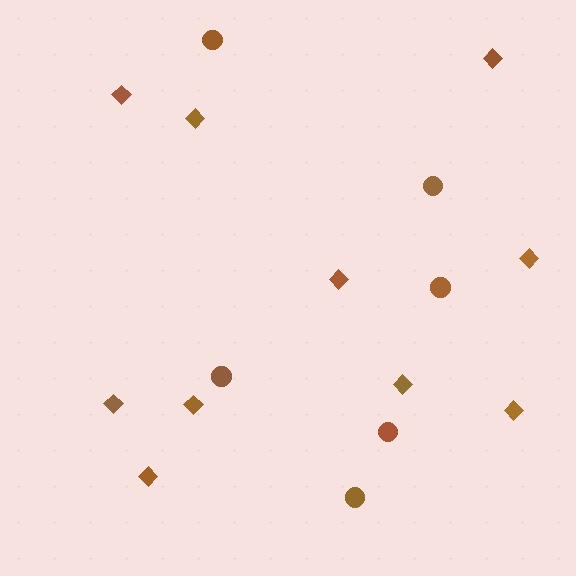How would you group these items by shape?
There are 2 groups: one group of diamonds (10) and one group of circles (6).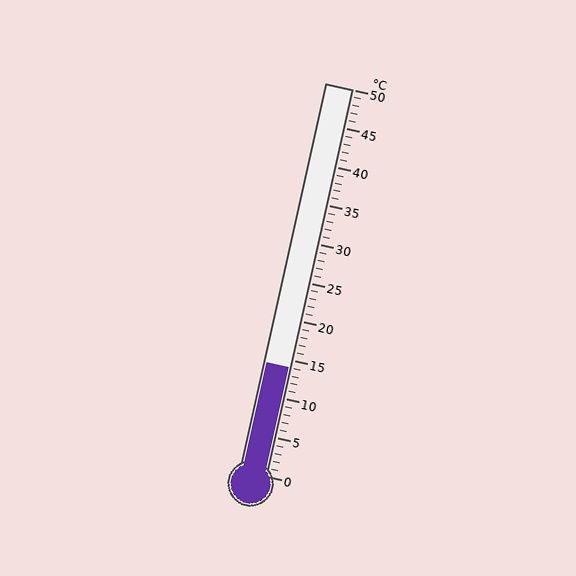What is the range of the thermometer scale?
The thermometer scale ranges from 0°C to 50°C.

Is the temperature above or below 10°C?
The temperature is above 10°C.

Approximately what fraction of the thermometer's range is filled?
The thermometer is filled to approximately 30% of its range.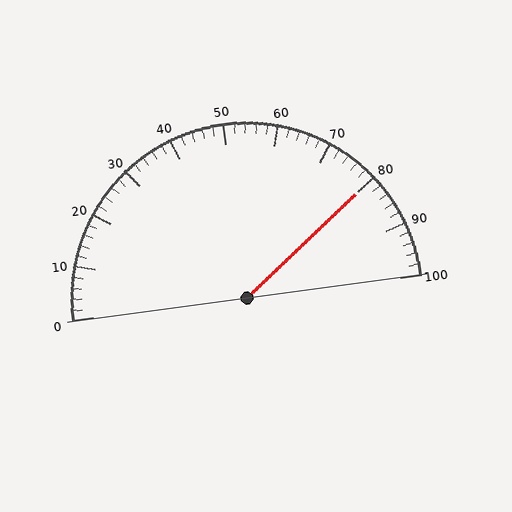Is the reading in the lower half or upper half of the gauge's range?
The reading is in the upper half of the range (0 to 100).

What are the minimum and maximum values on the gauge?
The gauge ranges from 0 to 100.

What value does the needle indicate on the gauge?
The needle indicates approximately 80.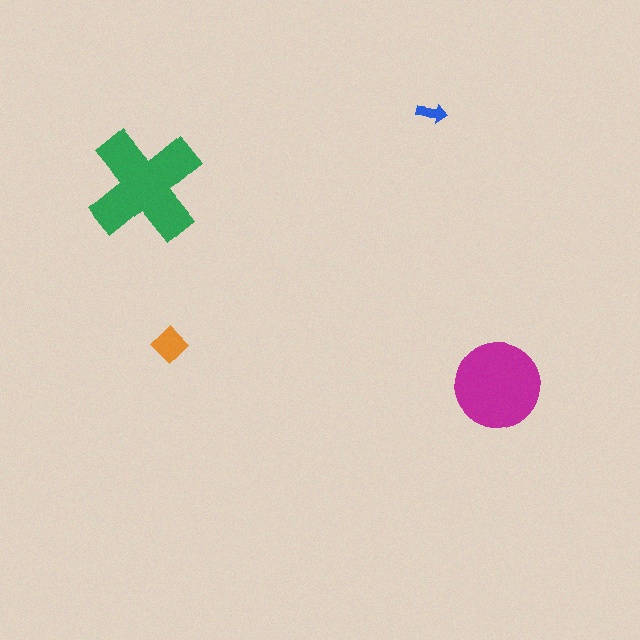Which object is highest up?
The blue arrow is topmost.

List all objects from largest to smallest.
The green cross, the magenta circle, the orange diamond, the blue arrow.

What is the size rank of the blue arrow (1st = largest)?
4th.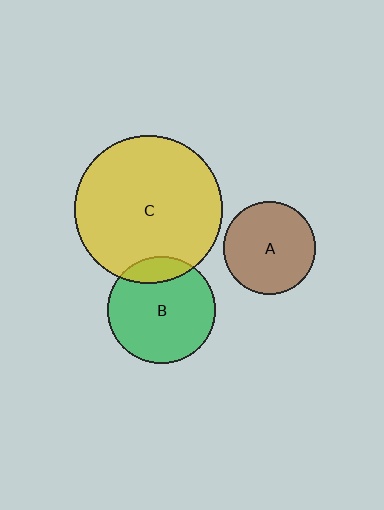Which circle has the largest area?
Circle C (yellow).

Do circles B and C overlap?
Yes.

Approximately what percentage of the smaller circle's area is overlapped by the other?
Approximately 15%.